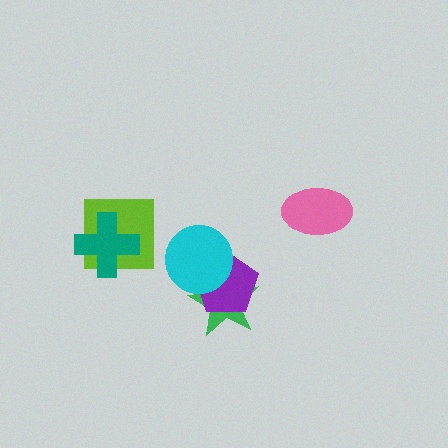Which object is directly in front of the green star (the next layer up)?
The purple pentagon is directly in front of the green star.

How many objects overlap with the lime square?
1 object overlaps with the lime square.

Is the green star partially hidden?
Yes, it is partially covered by another shape.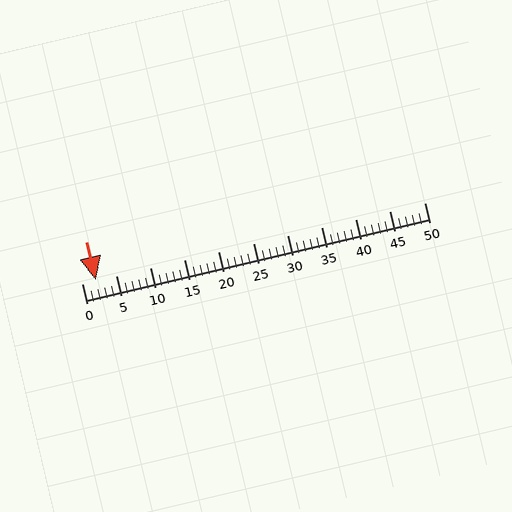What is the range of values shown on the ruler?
The ruler shows values from 0 to 50.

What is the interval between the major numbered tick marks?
The major tick marks are spaced 5 units apart.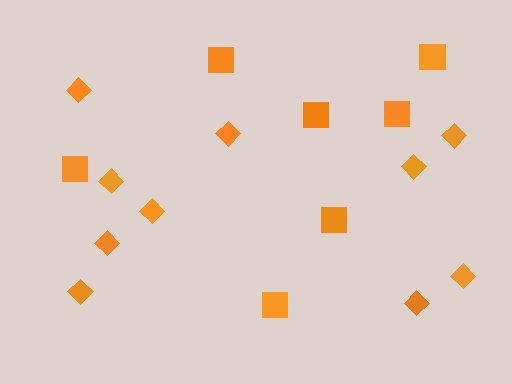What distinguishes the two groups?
There are 2 groups: one group of squares (7) and one group of diamonds (10).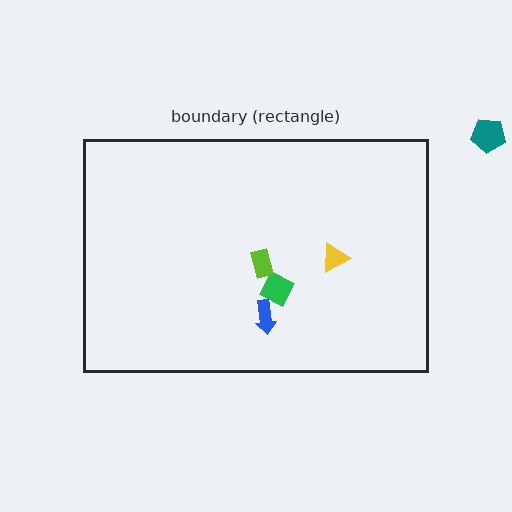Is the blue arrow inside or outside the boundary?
Inside.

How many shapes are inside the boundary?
4 inside, 1 outside.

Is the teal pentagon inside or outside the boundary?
Outside.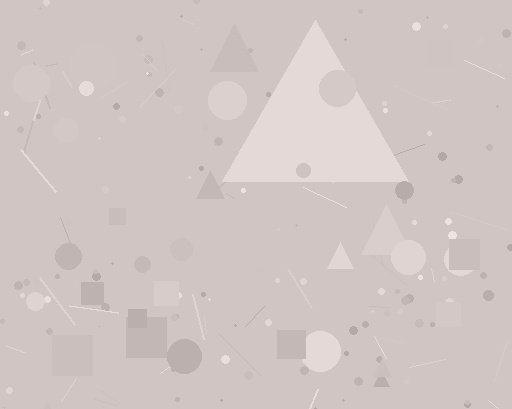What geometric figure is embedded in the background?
A triangle is embedded in the background.